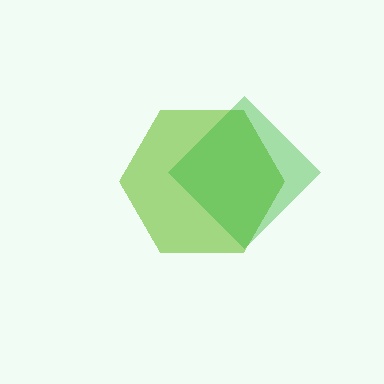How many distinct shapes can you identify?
There are 2 distinct shapes: a lime hexagon, a green diamond.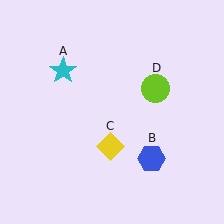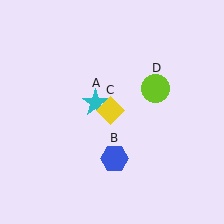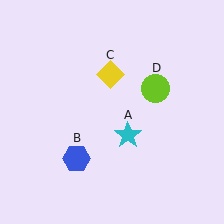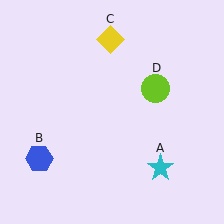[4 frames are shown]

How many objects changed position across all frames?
3 objects changed position: cyan star (object A), blue hexagon (object B), yellow diamond (object C).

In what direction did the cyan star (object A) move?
The cyan star (object A) moved down and to the right.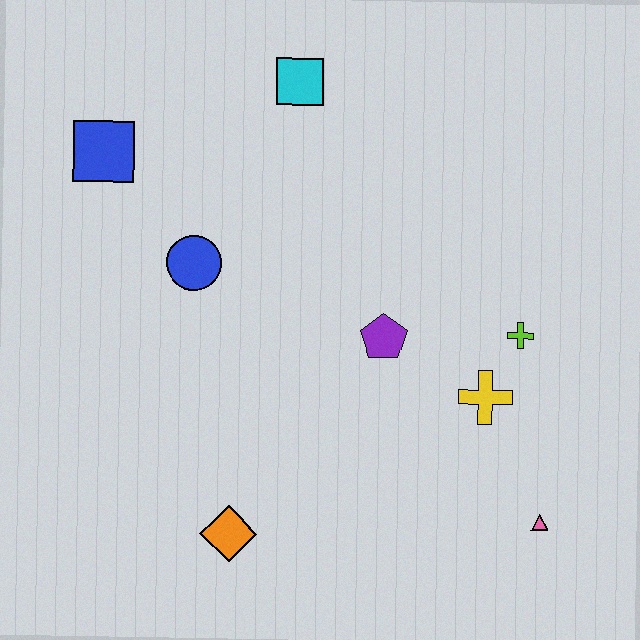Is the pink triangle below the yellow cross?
Yes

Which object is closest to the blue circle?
The blue square is closest to the blue circle.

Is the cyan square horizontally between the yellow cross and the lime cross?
No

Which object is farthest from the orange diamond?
The cyan square is farthest from the orange diamond.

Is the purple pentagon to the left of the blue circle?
No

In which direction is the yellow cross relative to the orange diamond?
The yellow cross is to the right of the orange diamond.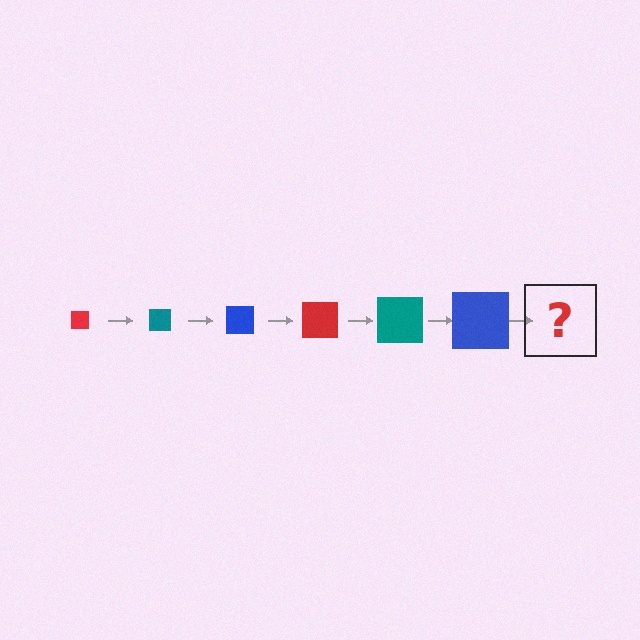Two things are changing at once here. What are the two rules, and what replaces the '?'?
The two rules are that the square grows larger each step and the color cycles through red, teal, and blue. The '?' should be a red square, larger than the previous one.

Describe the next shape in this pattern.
It should be a red square, larger than the previous one.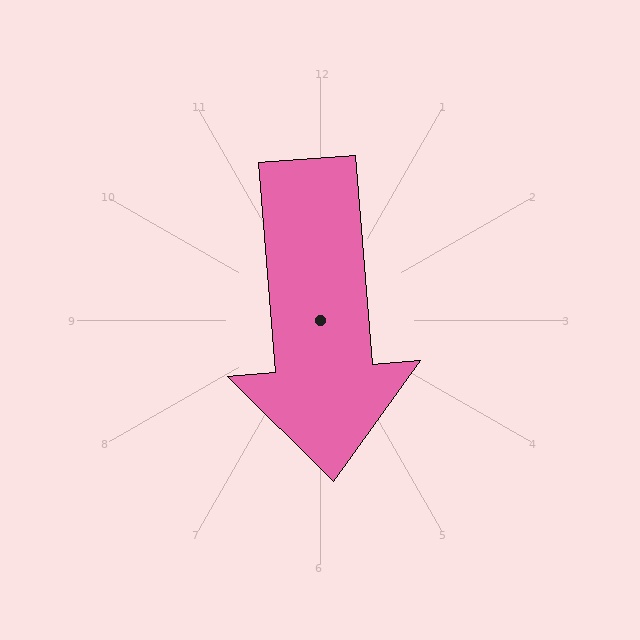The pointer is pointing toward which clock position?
Roughly 6 o'clock.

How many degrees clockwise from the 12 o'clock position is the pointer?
Approximately 175 degrees.